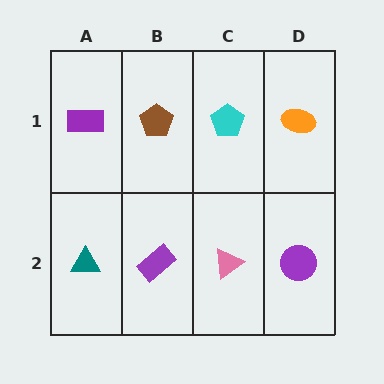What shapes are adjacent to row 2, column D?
An orange ellipse (row 1, column D), a pink triangle (row 2, column C).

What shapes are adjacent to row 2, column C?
A cyan pentagon (row 1, column C), a purple rectangle (row 2, column B), a purple circle (row 2, column D).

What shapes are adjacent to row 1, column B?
A purple rectangle (row 2, column B), a purple rectangle (row 1, column A), a cyan pentagon (row 1, column C).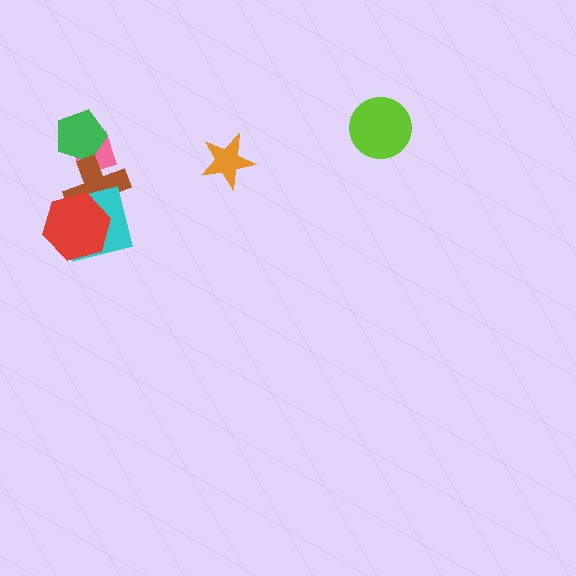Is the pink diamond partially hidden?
Yes, it is partially covered by another shape.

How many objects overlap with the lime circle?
0 objects overlap with the lime circle.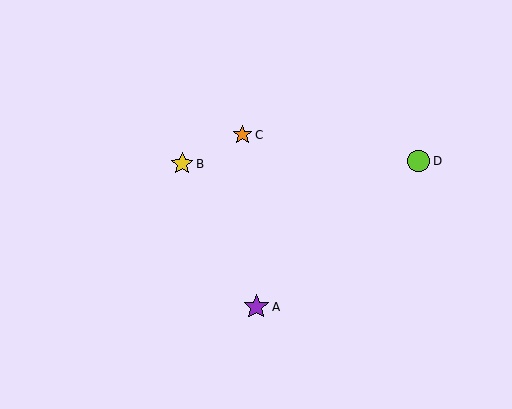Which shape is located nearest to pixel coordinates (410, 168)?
The lime circle (labeled D) at (419, 161) is nearest to that location.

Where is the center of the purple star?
The center of the purple star is at (256, 307).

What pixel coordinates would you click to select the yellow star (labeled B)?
Click at (182, 164) to select the yellow star B.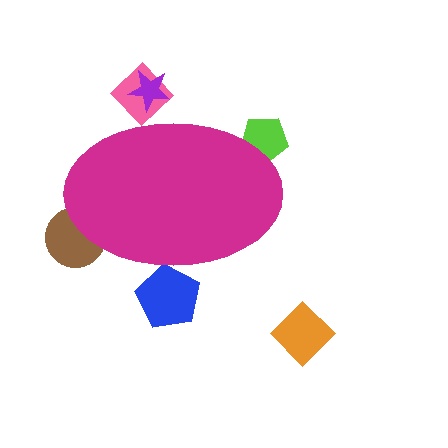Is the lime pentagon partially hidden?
Yes, the lime pentagon is partially hidden behind the magenta ellipse.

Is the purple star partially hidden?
Yes, the purple star is partially hidden behind the magenta ellipse.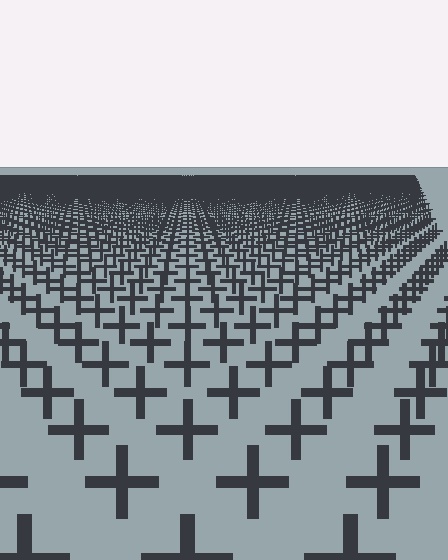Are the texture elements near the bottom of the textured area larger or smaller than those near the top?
Larger. Near the bottom, elements are closer to the viewer and appear at a bigger on-screen size.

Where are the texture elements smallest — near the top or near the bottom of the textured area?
Near the top.